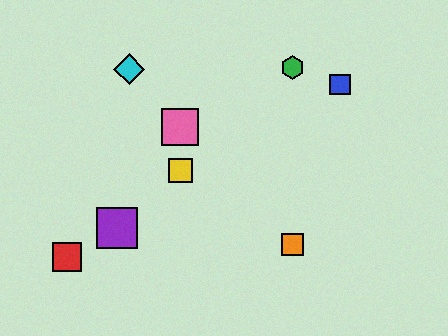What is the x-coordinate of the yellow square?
The yellow square is at x≈181.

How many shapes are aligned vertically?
2 shapes (the green hexagon, the orange square) are aligned vertically.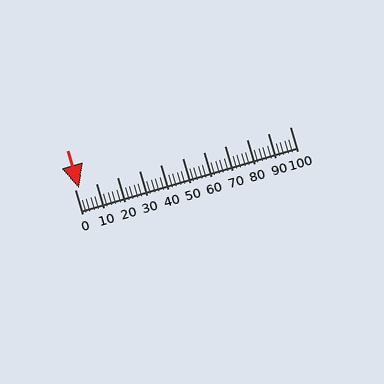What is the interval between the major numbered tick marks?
The major tick marks are spaced 10 units apart.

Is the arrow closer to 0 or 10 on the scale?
The arrow is closer to 0.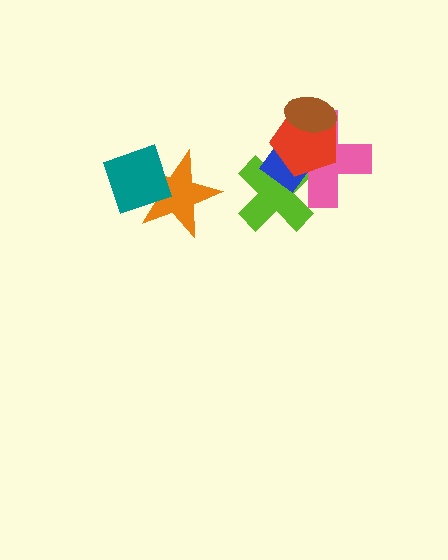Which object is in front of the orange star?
The teal diamond is in front of the orange star.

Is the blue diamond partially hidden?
Yes, it is partially covered by another shape.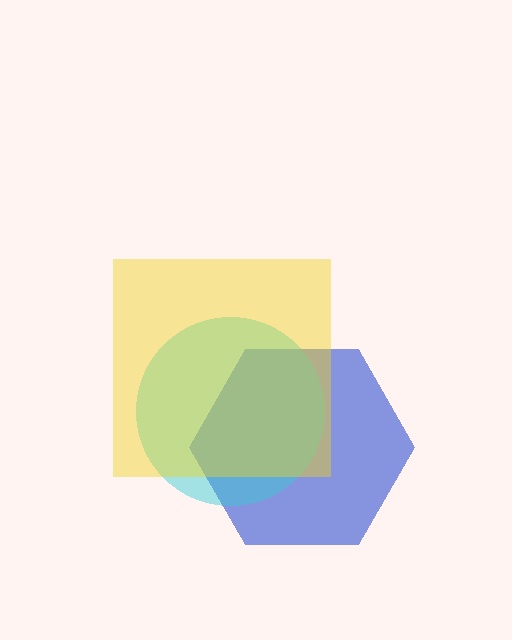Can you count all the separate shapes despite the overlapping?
Yes, there are 3 separate shapes.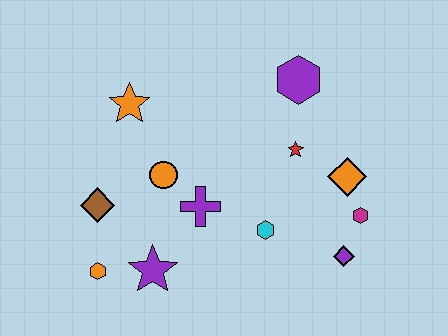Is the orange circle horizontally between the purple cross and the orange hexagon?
Yes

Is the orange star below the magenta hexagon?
No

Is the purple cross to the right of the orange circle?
Yes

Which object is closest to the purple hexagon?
The red star is closest to the purple hexagon.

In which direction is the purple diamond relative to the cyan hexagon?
The purple diamond is to the right of the cyan hexagon.